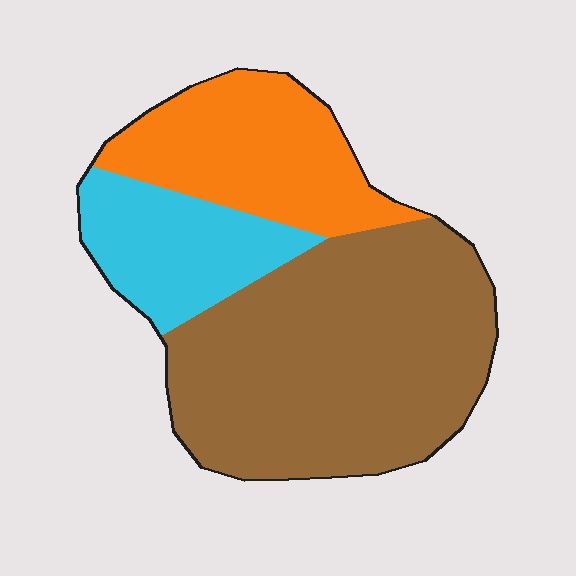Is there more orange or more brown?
Brown.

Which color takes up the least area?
Cyan, at roughly 20%.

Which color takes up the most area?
Brown, at roughly 55%.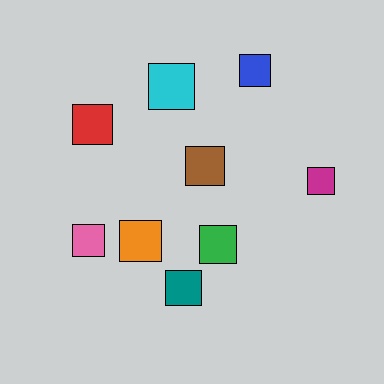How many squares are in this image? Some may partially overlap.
There are 9 squares.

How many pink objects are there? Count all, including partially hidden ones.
There is 1 pink object.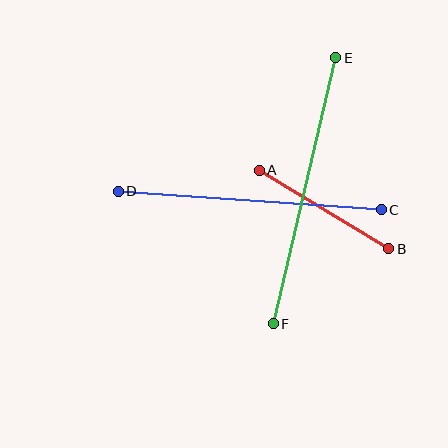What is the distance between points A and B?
The distance is approximately 152 pixels.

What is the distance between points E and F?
The distance is approximately 273 pixels.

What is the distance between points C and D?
The distance is approximately 264 pixels.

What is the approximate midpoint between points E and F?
The midpoint is at approximately (305, 191) pixels.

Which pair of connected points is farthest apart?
Points E and F are farthest apart.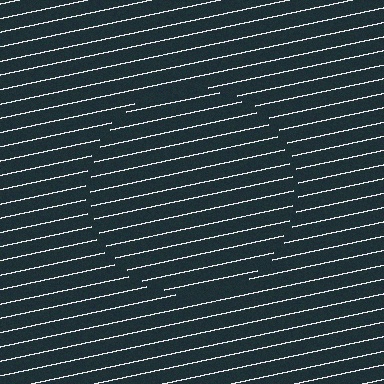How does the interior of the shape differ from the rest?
The interior of the shape contains the same grating, shifted by half a period — the contour is defined by the phase discontinuity where line-ends from the inner and outer gratings abut.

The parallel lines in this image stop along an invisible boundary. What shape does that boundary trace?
An illusory circle. The interior of the shape contains the same grating, shifted by half a period — the contour is defined by the phase discontinuity where line-ends from the inner and outer gratings abut.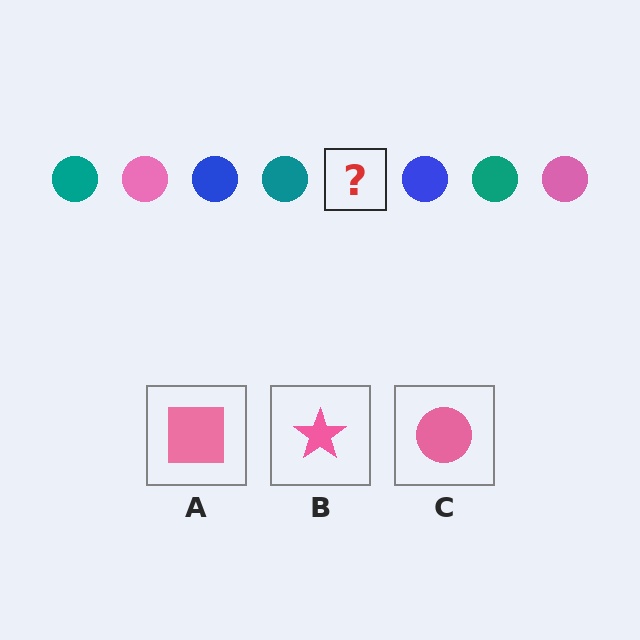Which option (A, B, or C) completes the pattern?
C.